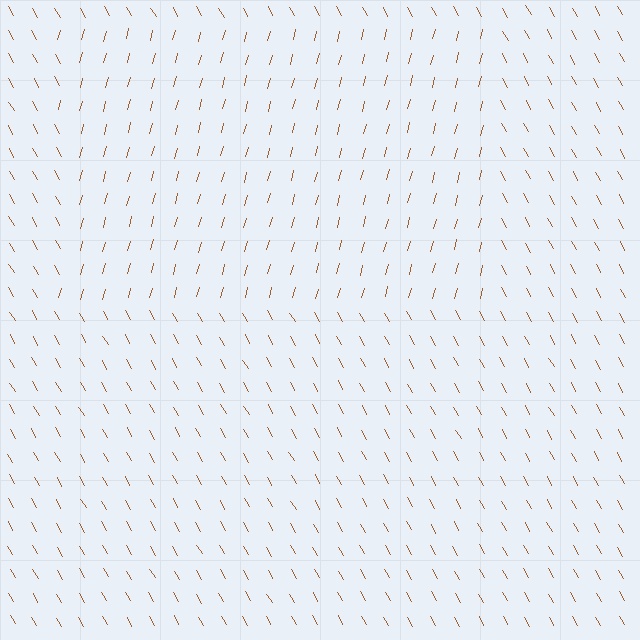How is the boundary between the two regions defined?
The boundary is defined purely by a change in line orientation (approximately 45 degrees difference). All lines are the same color and thickness.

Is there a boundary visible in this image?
Yes, there is a texture boundary formed by a change in line orientation.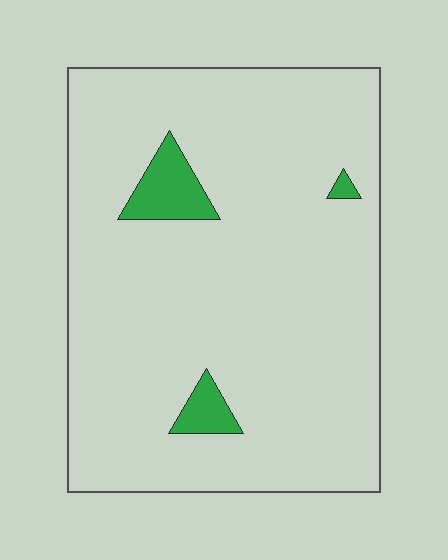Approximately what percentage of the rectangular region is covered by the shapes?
Approximately 5%.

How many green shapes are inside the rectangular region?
3.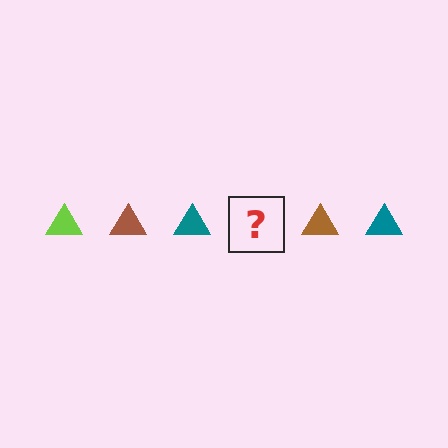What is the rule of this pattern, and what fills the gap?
The rule is that the pattern cycles through lime, brown, teal triangles. The gap should be filled with a lime triangle.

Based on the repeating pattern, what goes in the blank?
The blank should be a lime triangle.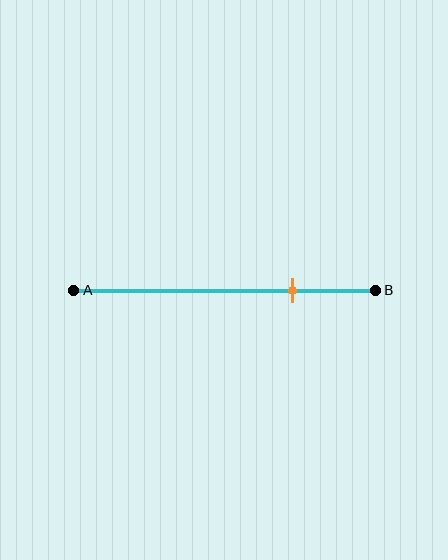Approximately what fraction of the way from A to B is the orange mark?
The orange mark is approximately 70% of the way from A to B.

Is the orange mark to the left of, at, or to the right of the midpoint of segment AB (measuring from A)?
The orange mark is to the right of the midpoint of segment AB.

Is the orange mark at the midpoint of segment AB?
No, the mark is at about 70% from A, not at the 50% midpoint.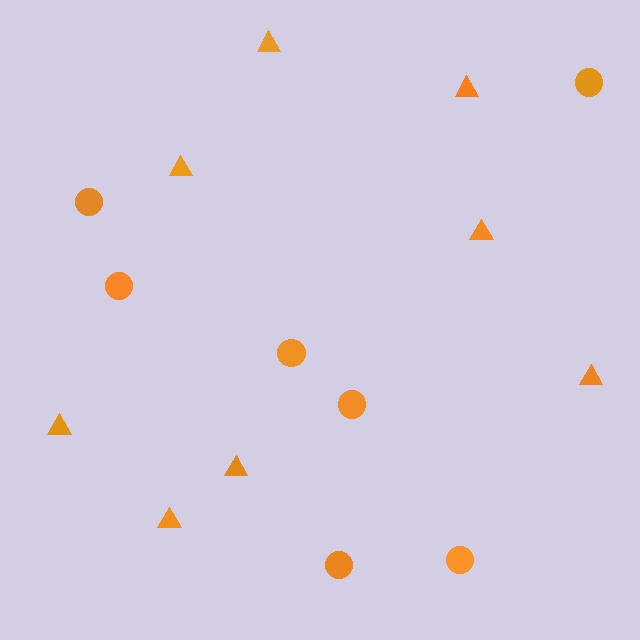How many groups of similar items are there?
There are 2 groups: one group of circles (7) and one group of triangles (8).